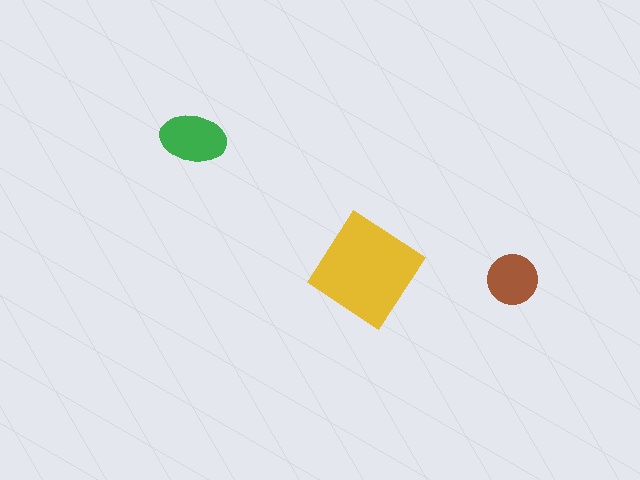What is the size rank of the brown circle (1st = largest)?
3rd.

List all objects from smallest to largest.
The brown circle, the green ellipse, the yellow diamond.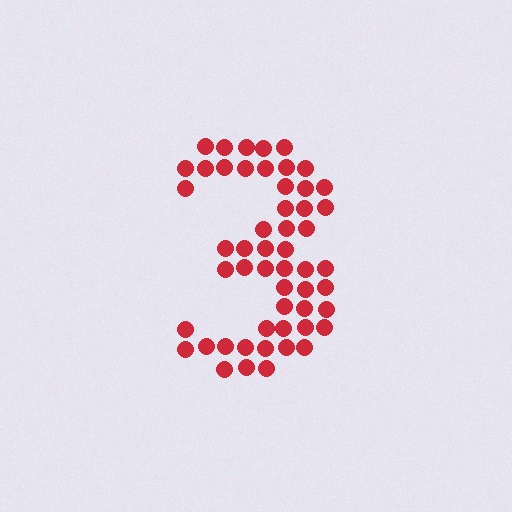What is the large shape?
The large shape is the digit 3.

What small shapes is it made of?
It is made of small circles.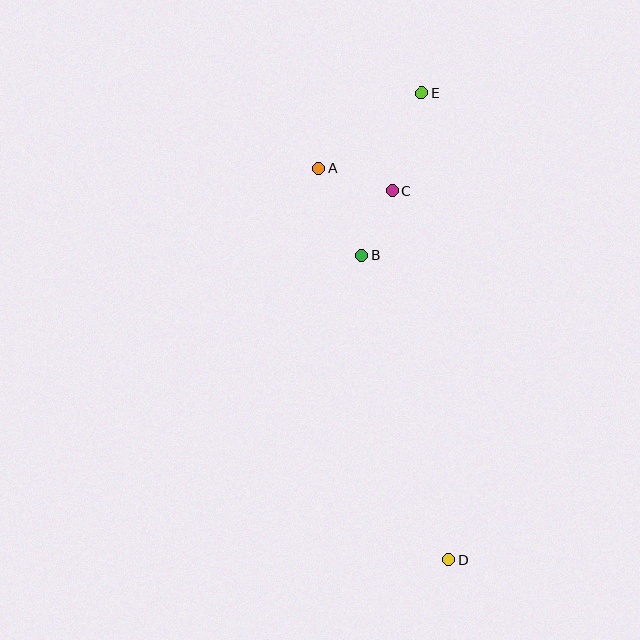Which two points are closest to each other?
Points B and C are closest to each other.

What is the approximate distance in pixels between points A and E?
The distance between A and E is approximately 127 pixels.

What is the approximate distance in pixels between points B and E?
The distance between B and E is approximately 173 pixels.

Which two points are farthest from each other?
Points D and E are farthest from each other.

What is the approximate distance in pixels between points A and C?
The distance between A and C is approximately 77 pixels.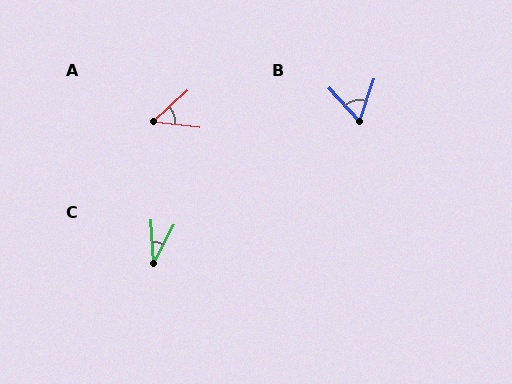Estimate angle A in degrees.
Approximately 49 degrees.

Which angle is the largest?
B, at approximately 62 degrees.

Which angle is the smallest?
C, at approximately 31 degrees.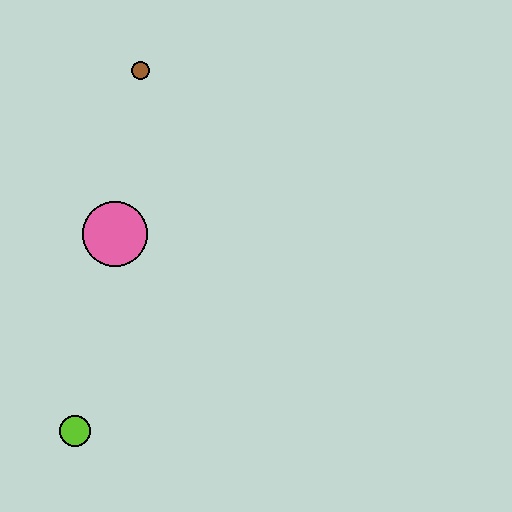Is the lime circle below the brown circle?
Yes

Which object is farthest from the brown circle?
The lime circle is farthest from the brown circle.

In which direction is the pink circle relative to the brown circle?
The pink circle is below the brown circle.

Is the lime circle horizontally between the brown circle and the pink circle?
No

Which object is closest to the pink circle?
The brown circle is closest to the pink circle.